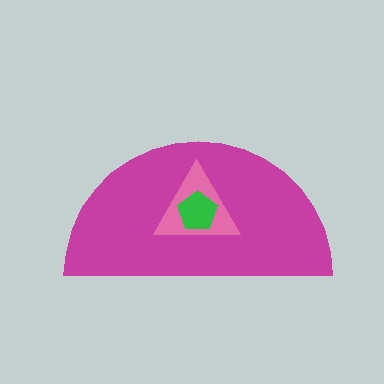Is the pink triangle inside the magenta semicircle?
Yes.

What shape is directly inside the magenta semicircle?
The pink triangle.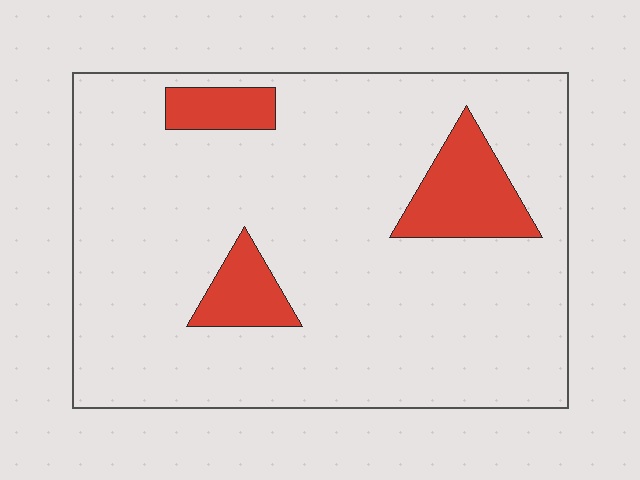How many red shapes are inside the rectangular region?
3.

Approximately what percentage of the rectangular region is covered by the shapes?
Approximately 15%.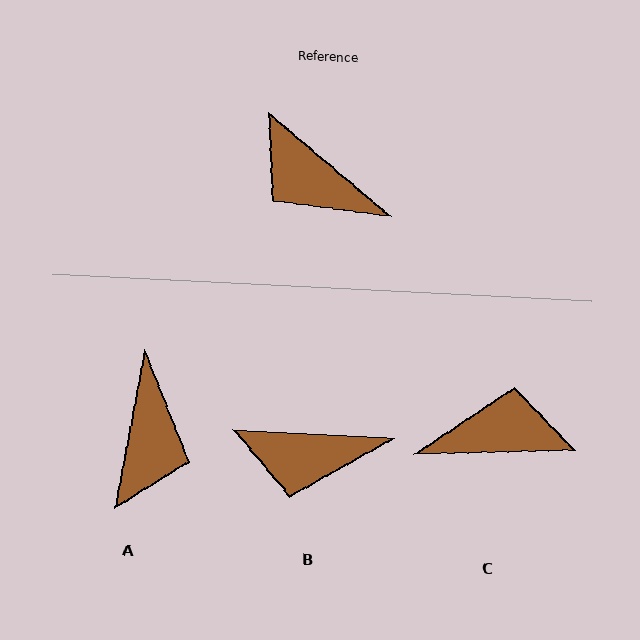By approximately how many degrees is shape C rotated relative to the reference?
Approximately 139 degrees clockwise.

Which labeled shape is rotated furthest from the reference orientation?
C, about 139 degrees away.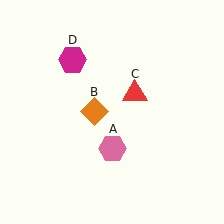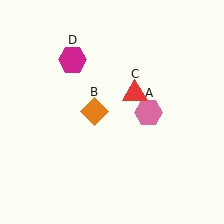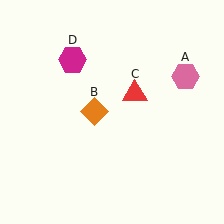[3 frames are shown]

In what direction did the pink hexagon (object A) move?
The pink hexagon (object A) moved up and to the right.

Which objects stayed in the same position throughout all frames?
Orange diamond (object B) and red triangle (object C) and magenta hexagon (object D) remained stationary.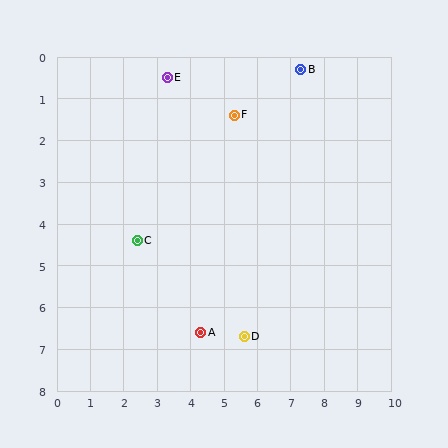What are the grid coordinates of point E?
Point E is at approximately (3.3, 0.5).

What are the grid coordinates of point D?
Point D is at approximately (5.6, 6.7).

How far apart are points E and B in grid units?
Points E and B are about 4.0 grid units apart.